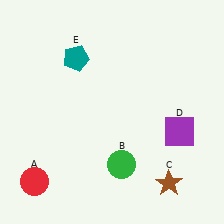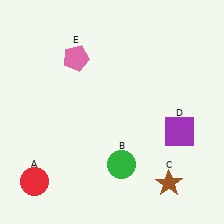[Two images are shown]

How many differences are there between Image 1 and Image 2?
There is 1 difference between the two images.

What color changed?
The pentagon (E) changed from teal in Image 1 to pink in Image 2.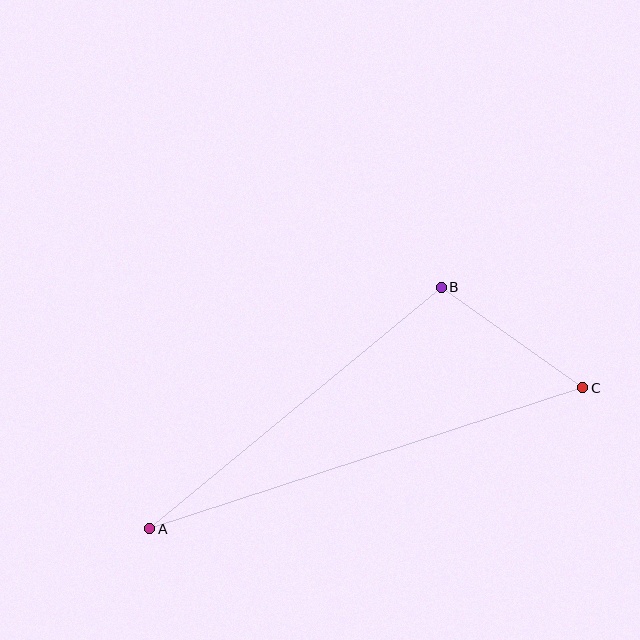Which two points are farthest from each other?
Points A and C are farthest from each other.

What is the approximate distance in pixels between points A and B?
The distance between A and B is approximately 378 pixels.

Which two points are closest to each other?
Points B and C are closest to each other.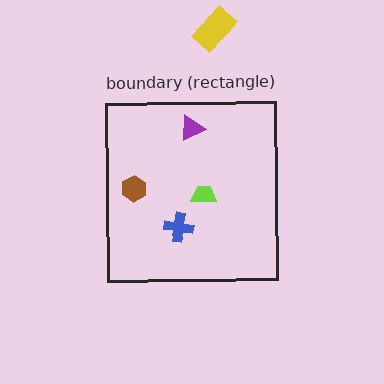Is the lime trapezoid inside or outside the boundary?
Inside.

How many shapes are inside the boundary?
4 inside, 1 outside.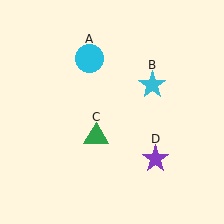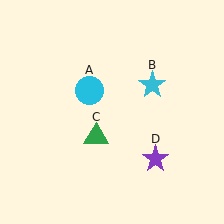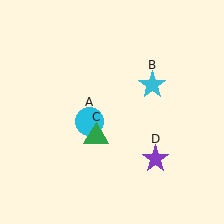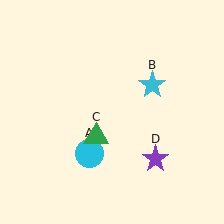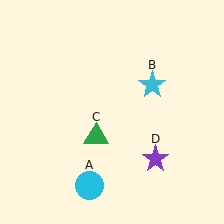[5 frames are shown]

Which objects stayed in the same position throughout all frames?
Cyan star (object B) and green triangle (object C) and purple star (object D) remained stationary.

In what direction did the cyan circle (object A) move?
The cyan circle (object A) moved down.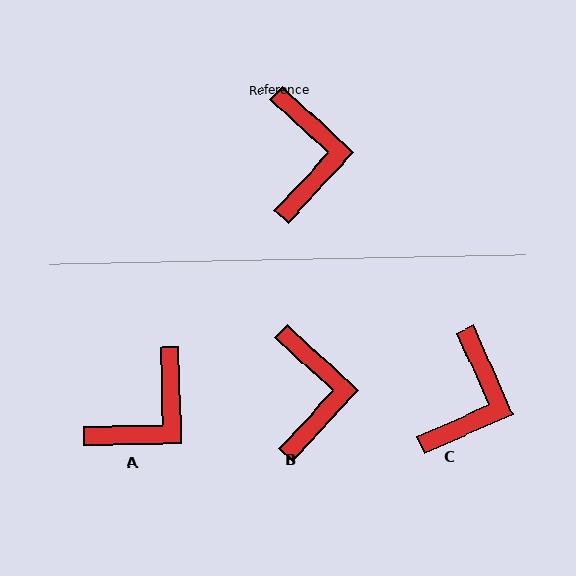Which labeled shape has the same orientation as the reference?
B.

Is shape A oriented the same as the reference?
No, it is off by about 46 degrees.